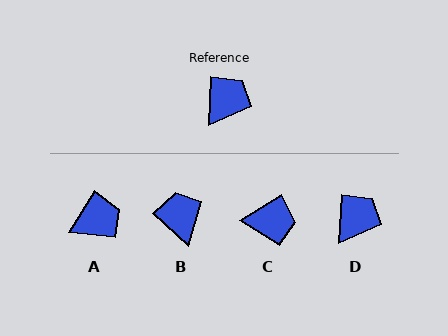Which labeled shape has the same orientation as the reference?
D.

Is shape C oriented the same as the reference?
No, it is off by about 55 degrees.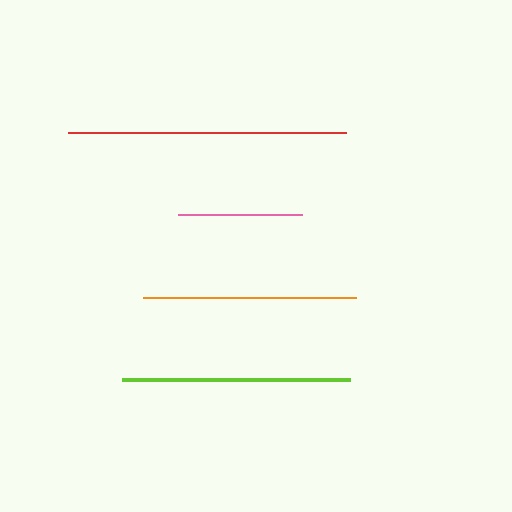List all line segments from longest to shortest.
From longest to shortest: red, lime, orange, pink.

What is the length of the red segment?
The red segment is approximately 278 pixels long.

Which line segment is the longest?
The red line is the longest at approximately 278 pixels.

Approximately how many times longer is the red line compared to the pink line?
The red line is approximately 2.2 times the length of the pink line.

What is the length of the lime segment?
The lime segment is approximately 228 pixels long.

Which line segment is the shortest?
The pink line is the shortest at approximately 124 pixels.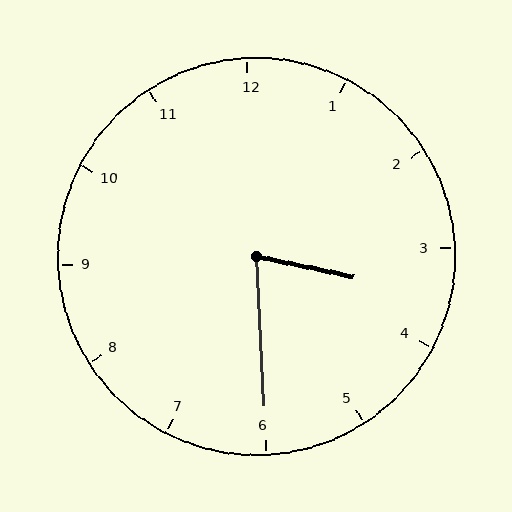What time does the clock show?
3:30.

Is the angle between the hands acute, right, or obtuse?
It is acute.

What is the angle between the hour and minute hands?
Approximately 75 degrees.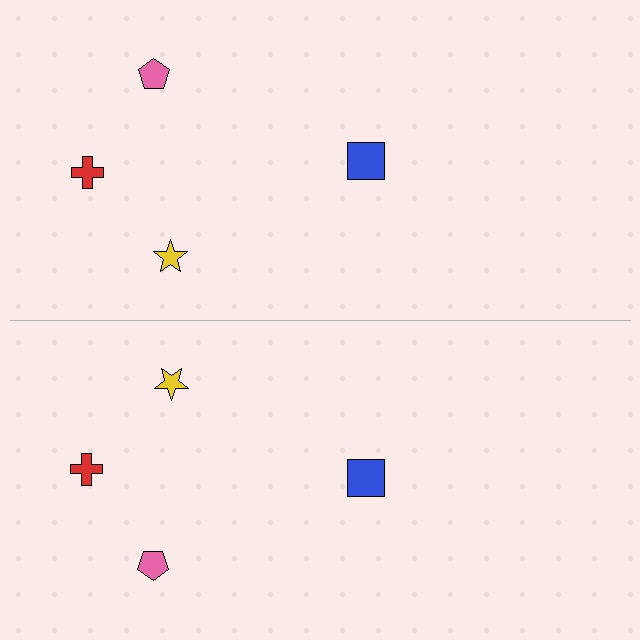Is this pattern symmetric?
Yes, this pattern has bilateral (reflection) symmetry.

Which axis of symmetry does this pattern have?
The pattern has a horizontal axis of symmetry running through the center of the image.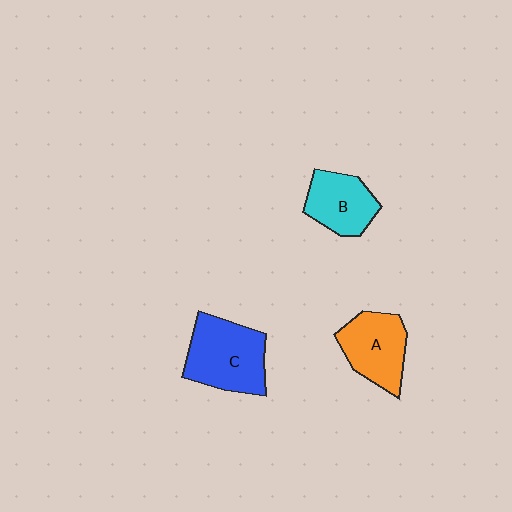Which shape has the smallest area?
Shape B (cyan).